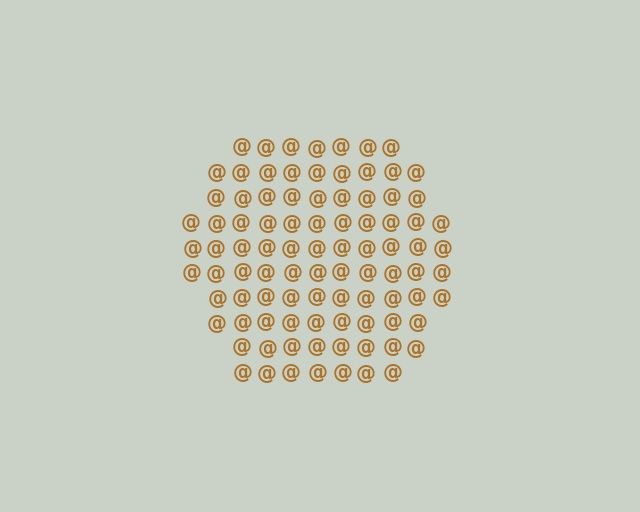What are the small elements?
The small elements are at signs.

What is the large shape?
The large shape is a hexagon.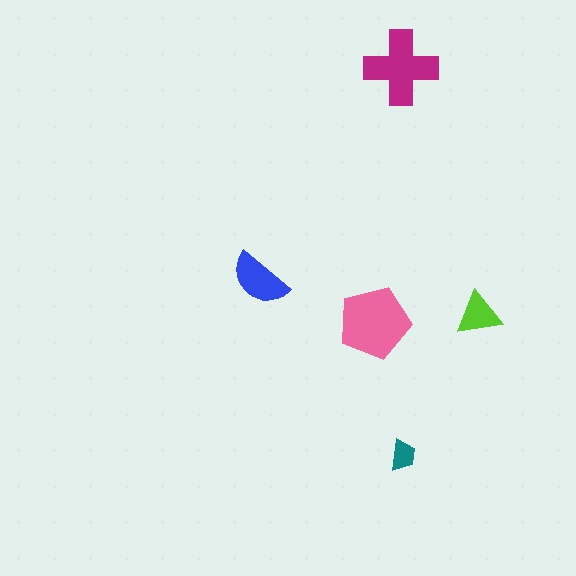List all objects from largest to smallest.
The pink pentagon, the magenta cross, the blue semicircle, the lime triangle, the teal trapezoid.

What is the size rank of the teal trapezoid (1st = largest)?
5th.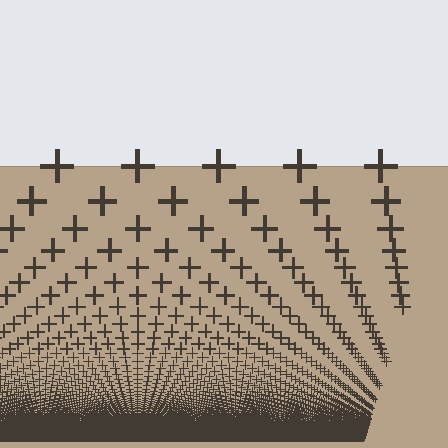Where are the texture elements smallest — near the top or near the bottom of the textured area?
Near the bottom.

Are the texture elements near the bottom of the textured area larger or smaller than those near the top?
Smaller. The gradient is inverted — elements near the bottom are smaller and denser.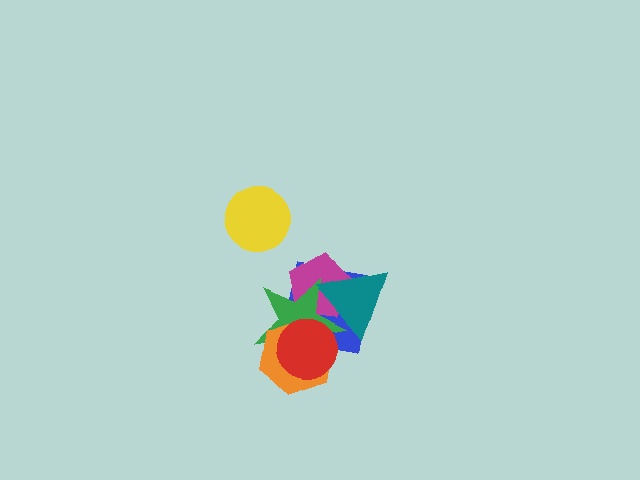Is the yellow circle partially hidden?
No, no other shape covers it.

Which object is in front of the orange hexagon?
The red circle is in front of the orange hexagon.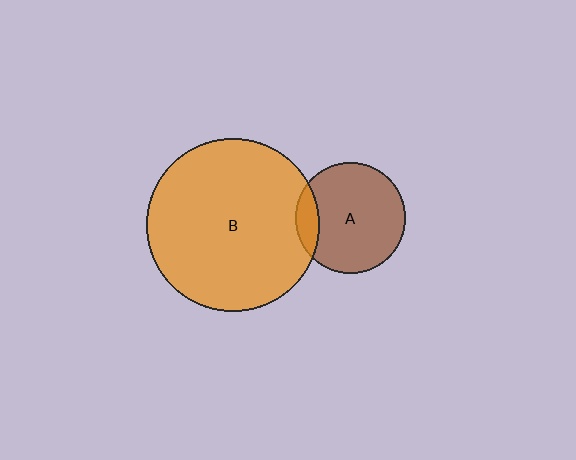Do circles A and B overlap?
Yes.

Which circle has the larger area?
Circle B (orange).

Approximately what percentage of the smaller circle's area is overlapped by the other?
Approximately 15%.